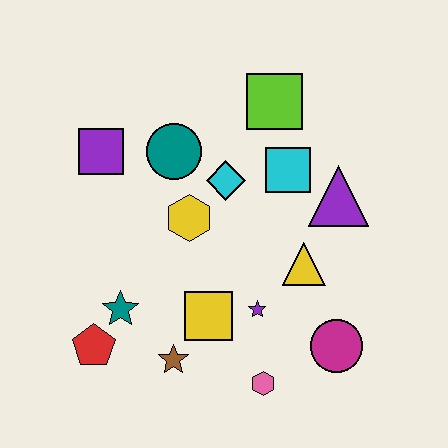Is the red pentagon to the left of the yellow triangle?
Yes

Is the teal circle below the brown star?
No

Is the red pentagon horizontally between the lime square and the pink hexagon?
No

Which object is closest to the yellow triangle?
The purple star is closest to the yellow triangle.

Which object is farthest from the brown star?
The lime square is farthest from the brown star.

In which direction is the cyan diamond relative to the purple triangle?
The cyan diamond is to the left of the purple triangle.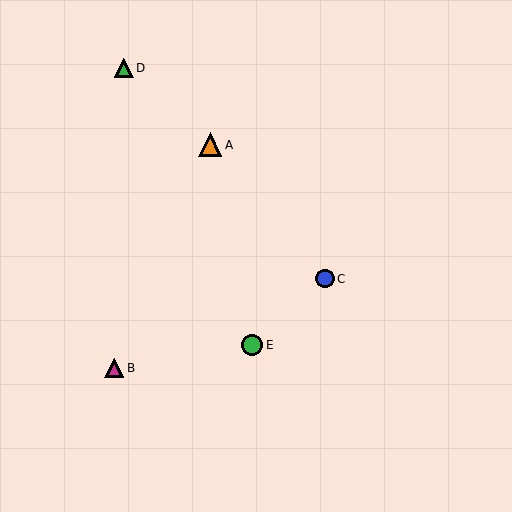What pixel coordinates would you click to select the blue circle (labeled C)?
Click at (325, 279) to select the blue circle C.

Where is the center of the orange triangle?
The center of the orange triangle is at (210, 145).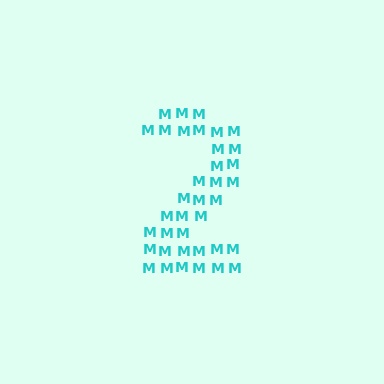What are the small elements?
The small elements are letter M's.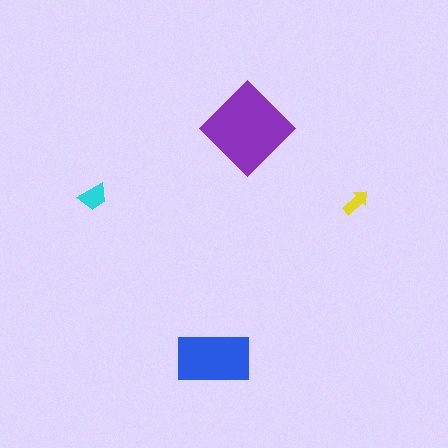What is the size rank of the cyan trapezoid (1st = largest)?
3rd.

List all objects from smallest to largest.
The yellow arrow, the cyan trapezoid, the blue rectangle, the purple diamond.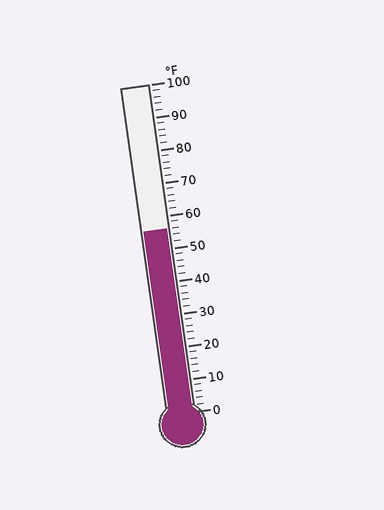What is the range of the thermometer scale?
The thermometer scale ranges from 0°F to 100°F.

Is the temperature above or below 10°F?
The temperature is above 10°F.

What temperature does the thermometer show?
The thermometer shows approximately 56°F.